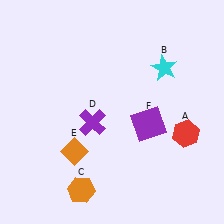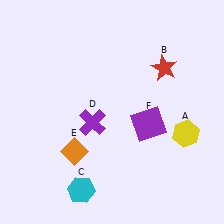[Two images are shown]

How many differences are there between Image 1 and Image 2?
There are 3 differences between the two images.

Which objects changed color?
A changed from red to yellow. B changed from cyan to red. C changed from orange to cyan.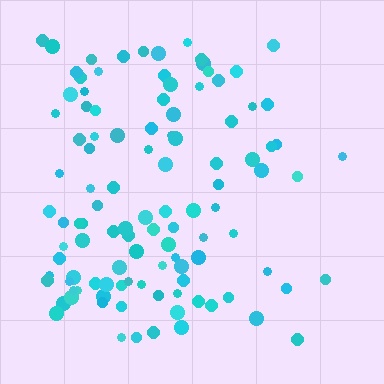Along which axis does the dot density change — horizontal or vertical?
Horizontal.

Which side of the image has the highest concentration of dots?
The left.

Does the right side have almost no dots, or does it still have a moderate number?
Still a moderate number, just noticeably fewer than the left.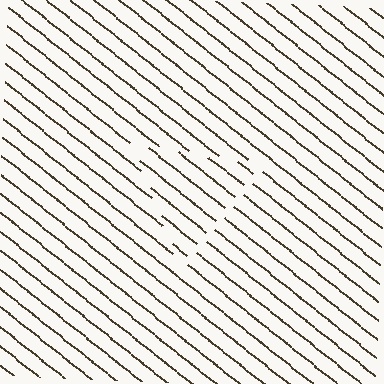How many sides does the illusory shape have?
3 sides — the line-ends trace a triangle.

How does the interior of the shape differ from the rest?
The interior of the shape contains the same grating, shifted by half a period — the contour is defined by the phase discontinuity where line-ends from the inner and outer gratings abut.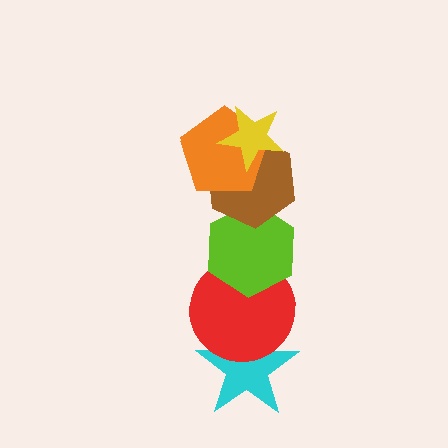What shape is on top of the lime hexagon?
The brown hexagon is on top of the lime hexagon.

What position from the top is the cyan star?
The cyan star is 6th from the top.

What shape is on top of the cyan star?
The red circle is on top of the cyan star.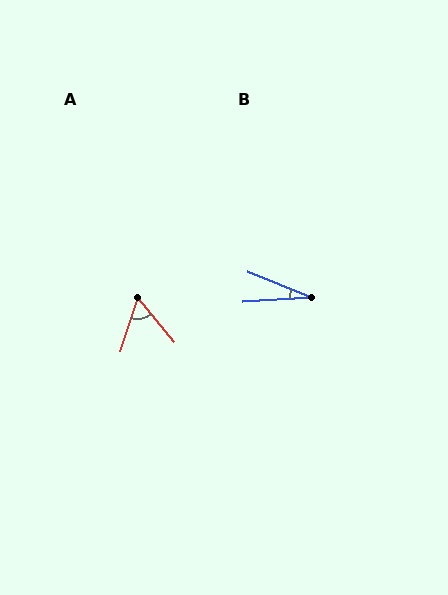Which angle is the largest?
A, at approximately 57 degrees.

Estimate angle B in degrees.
Approximately 25 degrees.